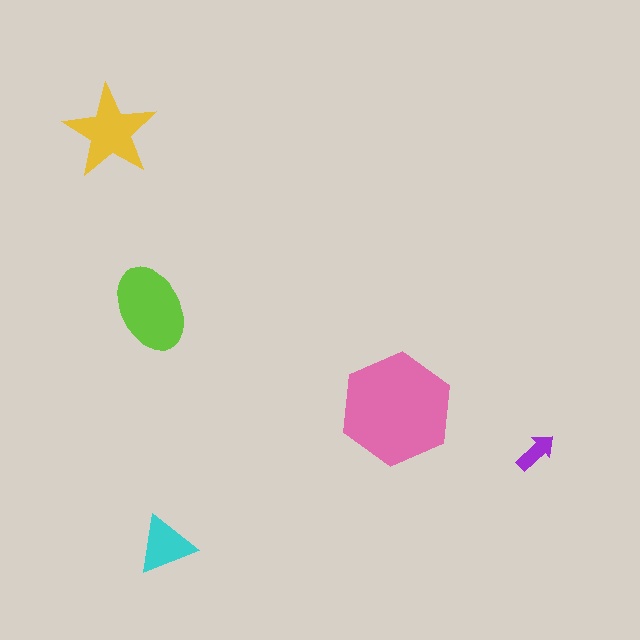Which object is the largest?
The pink hexagon.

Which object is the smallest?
The purple arrow.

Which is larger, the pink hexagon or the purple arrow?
The pink hexagon.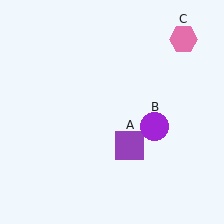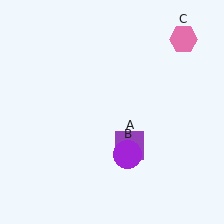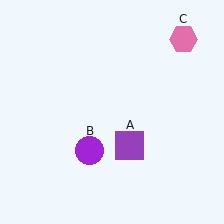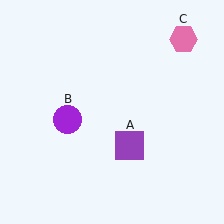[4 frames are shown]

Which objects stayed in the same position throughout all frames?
Purple square (object A) and pink hexagon (object C) remained stationary.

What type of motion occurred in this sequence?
The purple circle (object B) rotated clockwise around the center of the scene.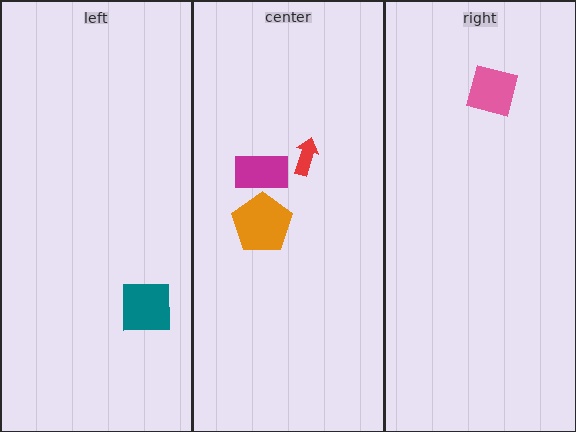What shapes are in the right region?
The pink square.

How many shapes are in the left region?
1.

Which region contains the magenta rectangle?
The center region.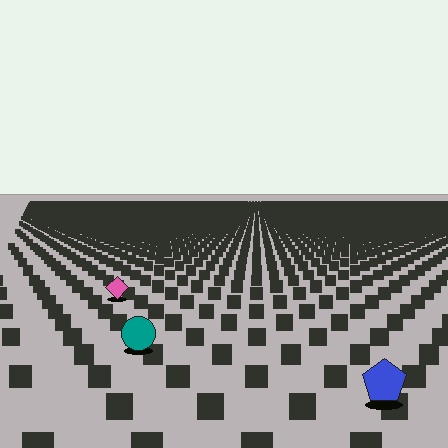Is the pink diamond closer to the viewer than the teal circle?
No. The teal circle is closer — you can tell from the texture gradient: the ground texture is coarser near it.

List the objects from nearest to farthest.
From nearest to farthest: the blue pentagon, the teal circle, the pink diamond.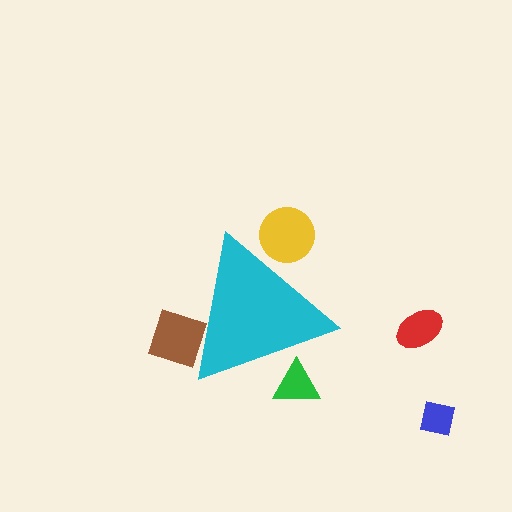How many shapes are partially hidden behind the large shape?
3 shapes are partially hidden.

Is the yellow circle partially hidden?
Yes, the yellow circle is partially hidden behind the cyan triangle.